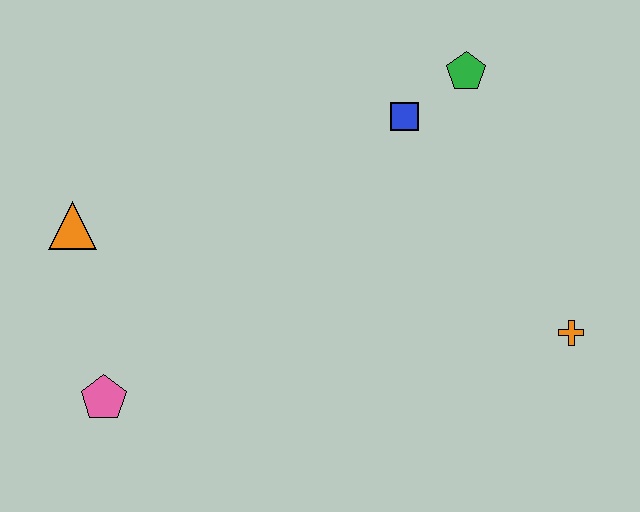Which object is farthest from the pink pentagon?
The green pentagon is farthest from the pink pentagon.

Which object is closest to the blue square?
The green pentagon is closest to the blue square.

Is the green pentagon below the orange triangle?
No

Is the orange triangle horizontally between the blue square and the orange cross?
No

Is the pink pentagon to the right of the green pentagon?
No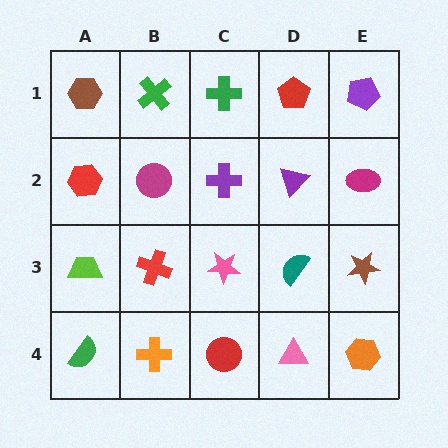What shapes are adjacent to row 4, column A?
A lime trapezoid (row 3, column A), an orange cross (row 4, column B).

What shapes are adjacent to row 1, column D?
A purple triangle (row 2, column D), a green cross (row 1, column C), a purple pentagon (row 1, column E).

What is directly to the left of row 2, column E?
A purple triangle.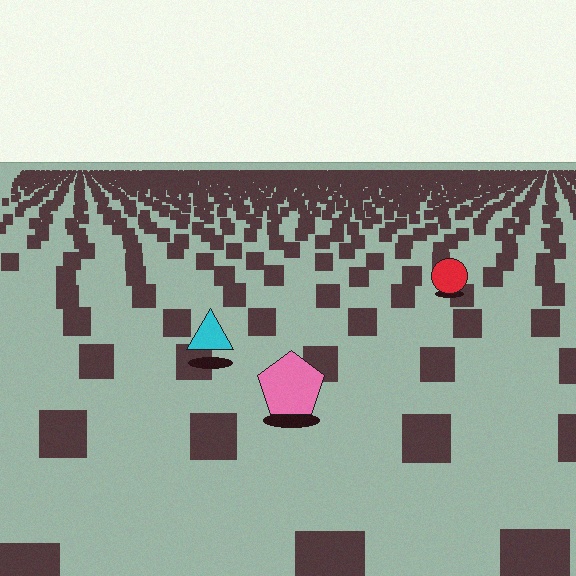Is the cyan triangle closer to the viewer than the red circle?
Yes. The cyan triangle is closer — you can tell from the texture gradient: the ground texture is coarser near it.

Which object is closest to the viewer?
The pink pentagon is closest. The texture marks near it are larger and more spread out.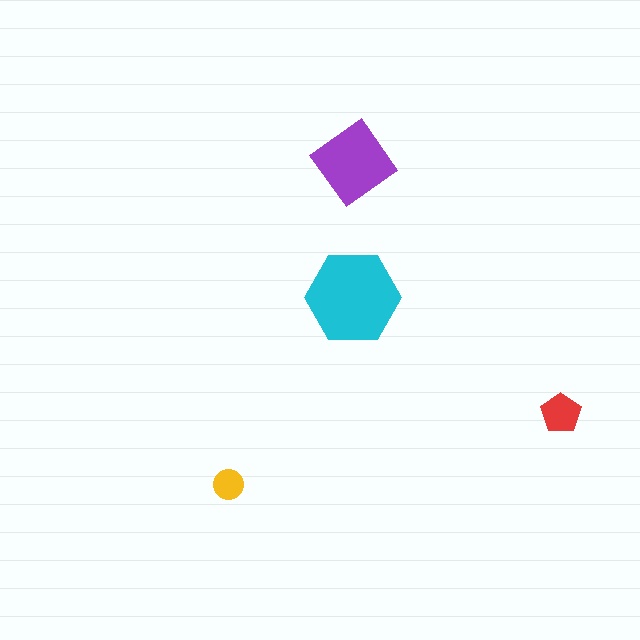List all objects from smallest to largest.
The yellow circle, the red pentagon, the purple diamond, the cyan hexagon.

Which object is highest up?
The purple diamond is topmost.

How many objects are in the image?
There are 4 objects in the image.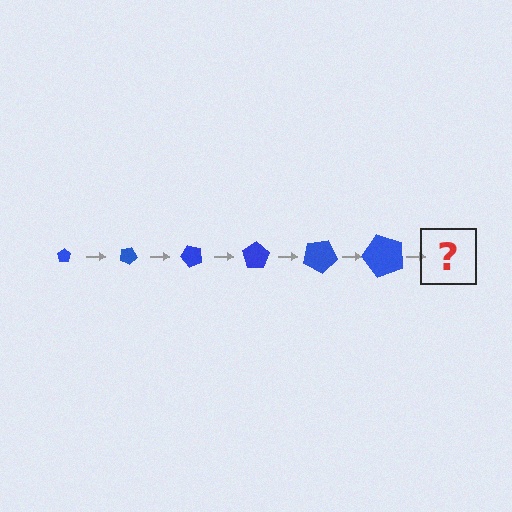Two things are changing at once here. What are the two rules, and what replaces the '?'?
The two rules are that the pentagon grows larger each step and it rotates 25 degrees each step. The '?' should be a pentagon, larger than the previous one and rotated 150 degrees from the start.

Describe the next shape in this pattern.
It should be a pentagon, larger than the previous one and rotated 150 degrees from the start.